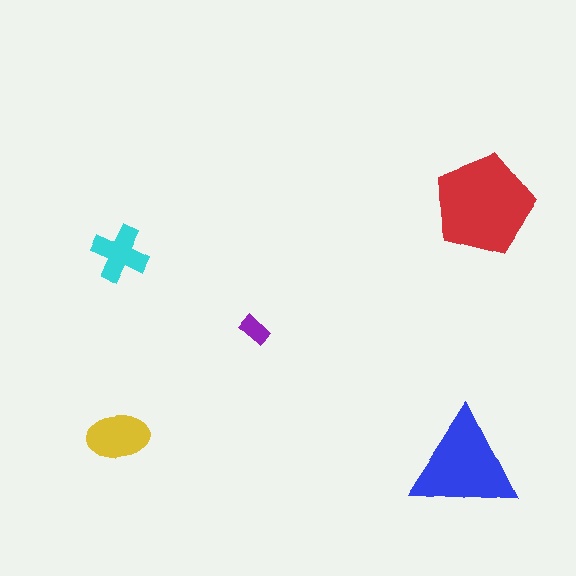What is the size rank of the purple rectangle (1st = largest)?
5th.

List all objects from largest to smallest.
The red pentagon, the blue triangle, the yellow ellipse, the cyan cross, the purple rectangle.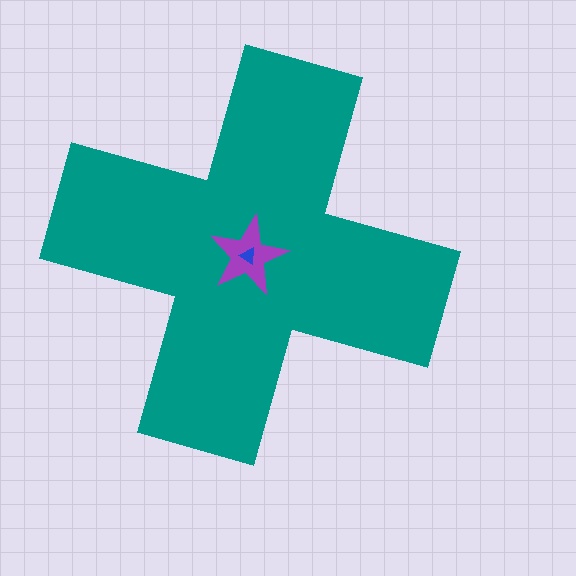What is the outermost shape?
The teal cross.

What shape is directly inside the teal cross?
The purple star.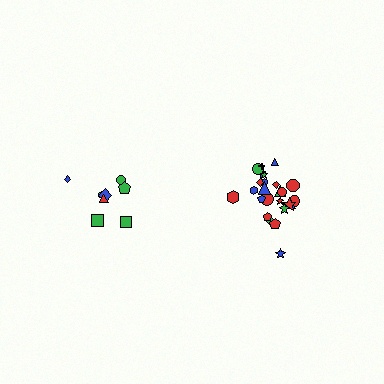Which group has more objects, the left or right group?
The right group.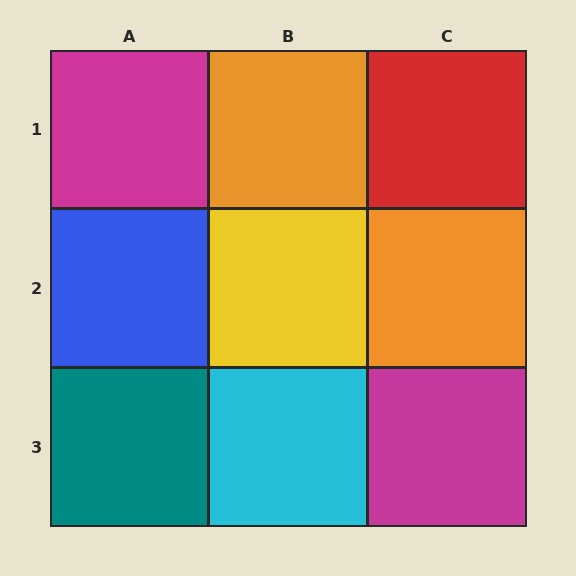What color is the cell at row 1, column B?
Orange.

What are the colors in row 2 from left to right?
Blue, yellow, orange.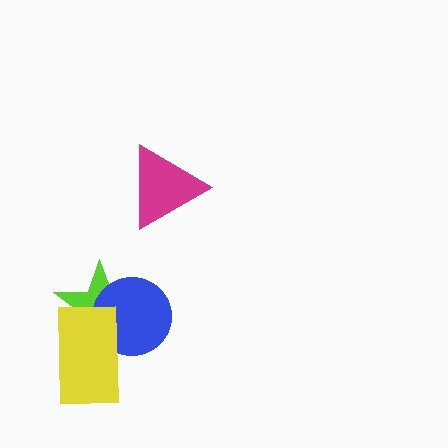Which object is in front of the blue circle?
The yellow rectangle is in front of the blue circle.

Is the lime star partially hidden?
Yes, it is partially covered by another shape.